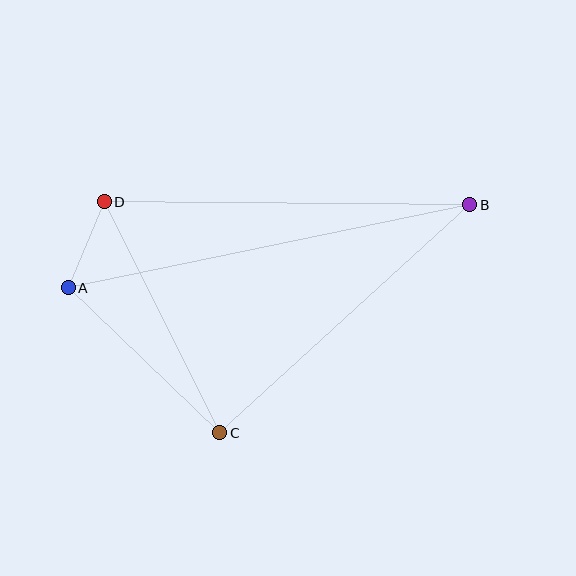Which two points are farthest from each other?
Points A and B are farthest from each other.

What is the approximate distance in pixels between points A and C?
The distance between A and C is approximately 210 pixels.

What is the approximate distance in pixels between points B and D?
The distance between B and D is approximately 366 pixels.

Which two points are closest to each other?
Points A and D are closest to each other.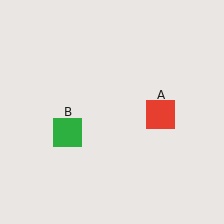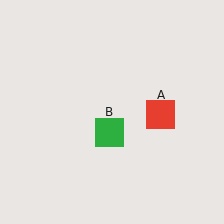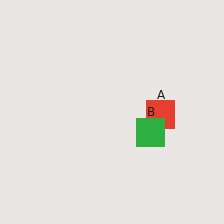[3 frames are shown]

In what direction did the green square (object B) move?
The green square (object B) moved right.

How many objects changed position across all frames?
1 object changed position: green square (object B).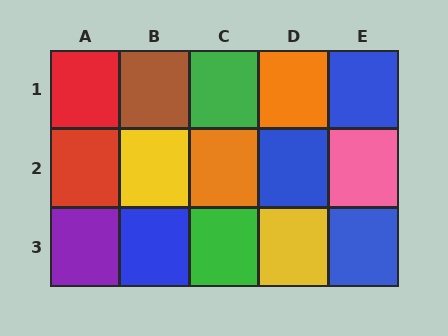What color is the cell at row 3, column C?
Green.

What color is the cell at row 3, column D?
Yellow.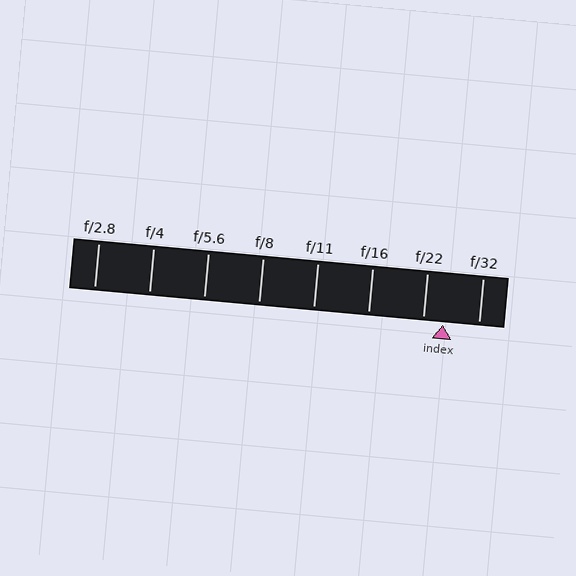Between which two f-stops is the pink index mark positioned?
The index mark is between f/22 and f/32.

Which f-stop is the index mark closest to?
The index mark is closest to f/22.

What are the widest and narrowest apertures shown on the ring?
The widest aperture shown is f/2.8 and the narrowest is f/32.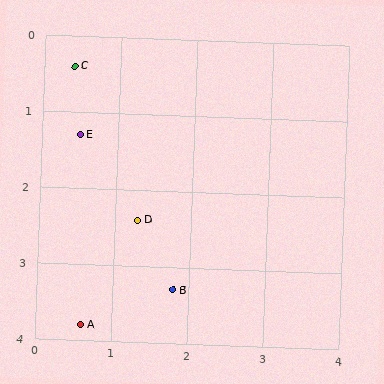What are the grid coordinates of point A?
Point A is at approximately (0.6, 3.8).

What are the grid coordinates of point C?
Point C is at approximately (0.4, 0.4).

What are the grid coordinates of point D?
Point D is at approximately (1.3, 2.4).